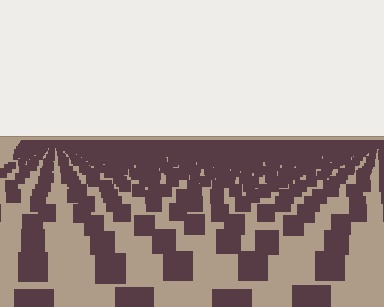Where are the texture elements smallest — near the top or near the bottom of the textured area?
Near the top.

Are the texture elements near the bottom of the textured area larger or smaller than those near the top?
Larger. Near the bottom, elements are closer to the viewer and appear at a bigger on-screen size.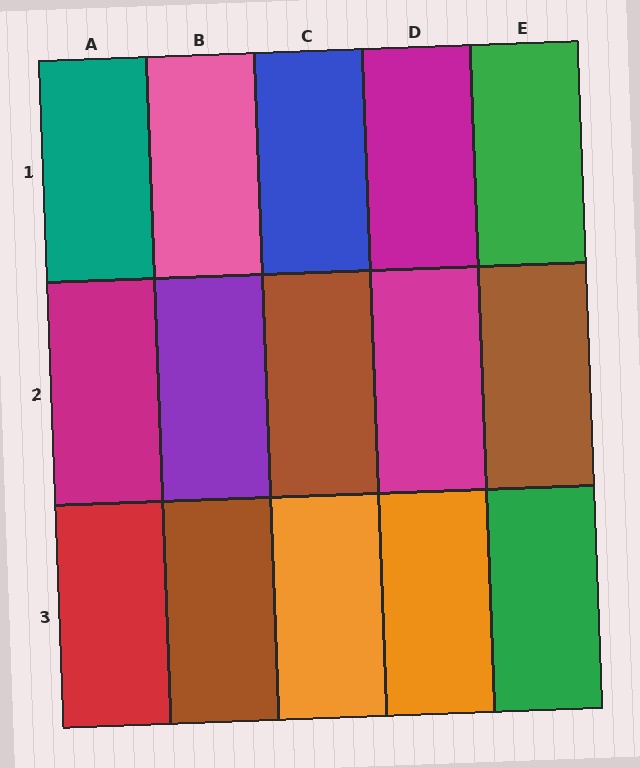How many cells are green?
2 cells are green.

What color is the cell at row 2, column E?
Brown.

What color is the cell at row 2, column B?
Purple.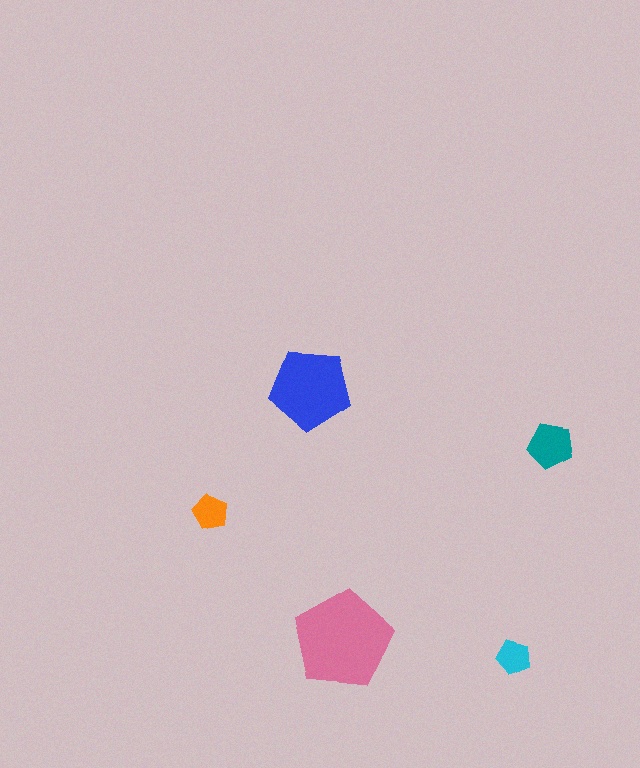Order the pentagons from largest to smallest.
the pink one, the blue one, the teal one, the orange one, the cyan one.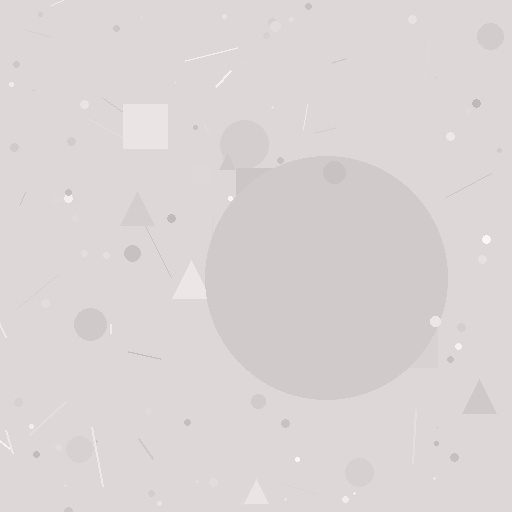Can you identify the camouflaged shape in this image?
The camouflaged shape is a circle.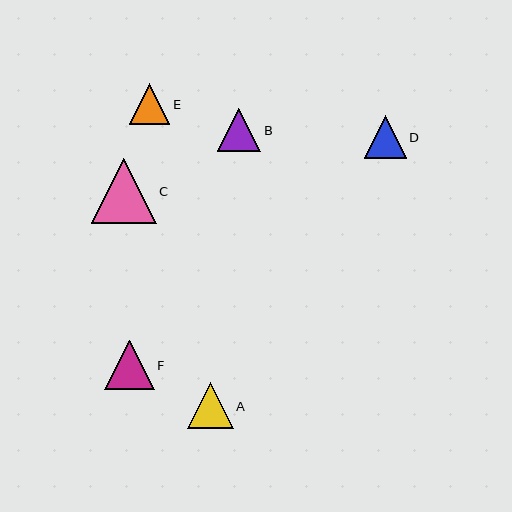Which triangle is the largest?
Triangle C is the largest with a size of approximately 65 pixels.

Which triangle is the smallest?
Triangle E is the smallest with a size of approximately 40 pixels.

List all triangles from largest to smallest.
From largest to smallest: C, F, A, B, D, E.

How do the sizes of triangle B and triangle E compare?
Triangle B and triangle E are approximately the same size.